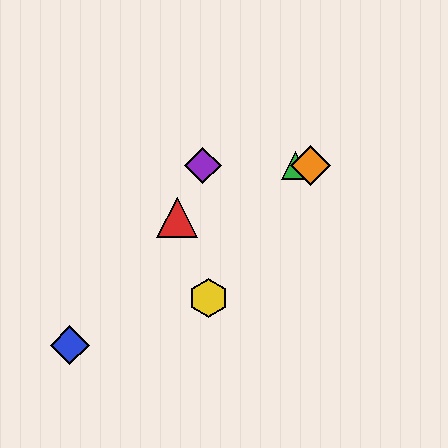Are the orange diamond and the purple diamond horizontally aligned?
Yes, both are at y≈165.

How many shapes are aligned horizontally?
3 shapes (the green triangle, the purple diamond, the orange diamond) are aligned horizontally.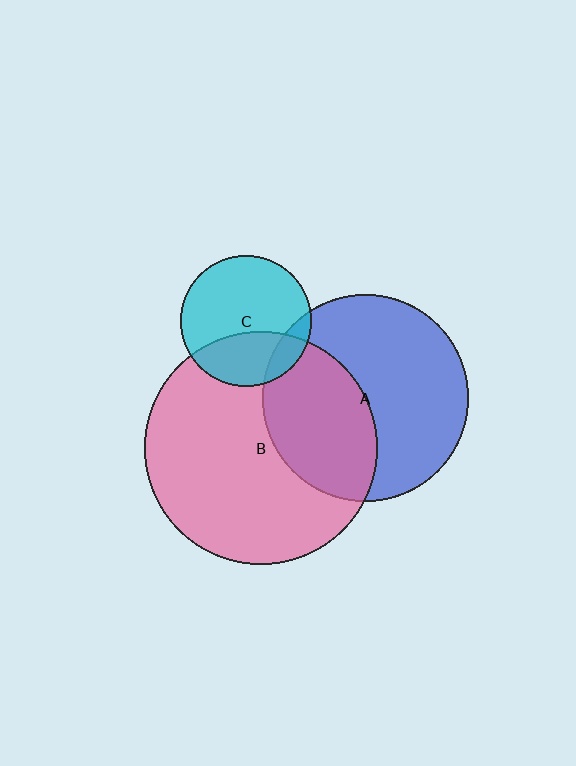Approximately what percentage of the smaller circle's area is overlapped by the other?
Approximately 35%.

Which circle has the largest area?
Circle B (pink).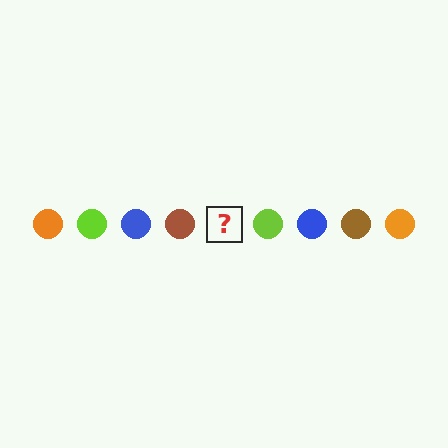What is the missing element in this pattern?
The missing element is an orange circle.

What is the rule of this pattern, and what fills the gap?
The rule is that the pattern cycles through orange, lime, blue, brown circles. The gap should be filled with an orange circle.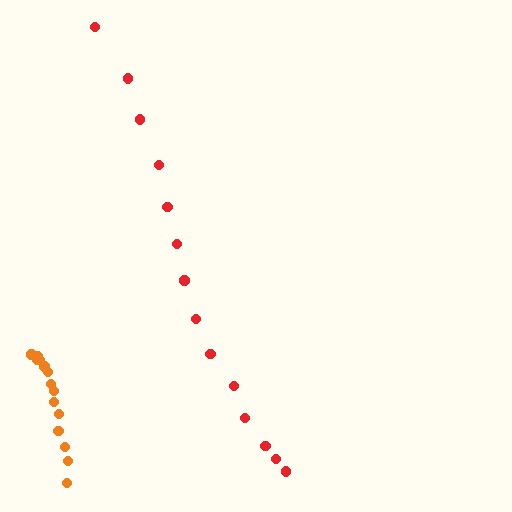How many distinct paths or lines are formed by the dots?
There are 2 distinct paths.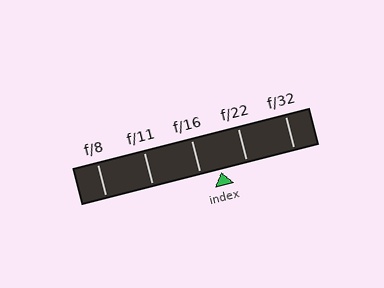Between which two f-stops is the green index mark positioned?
The index mark is between f/16 and f/22.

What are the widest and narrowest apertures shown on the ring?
The widest aperture shown is f/8 and the narrowest is f/32.